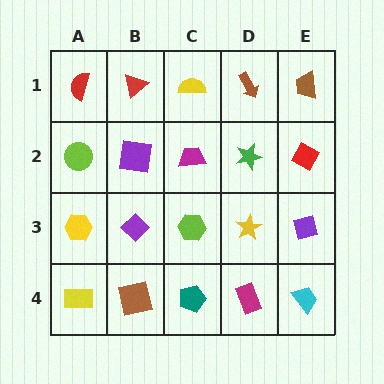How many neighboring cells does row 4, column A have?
2.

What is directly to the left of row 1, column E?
A brown arrow.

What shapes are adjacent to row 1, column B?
A purple square (row 2, column B), a red semicircle (row 1, column A), a yellow semicircle (row 1, column C).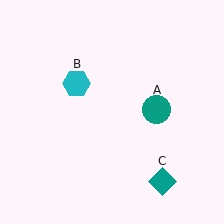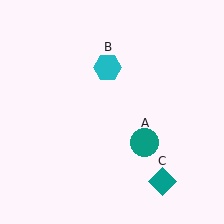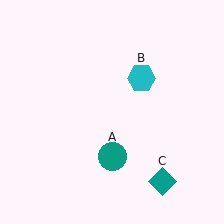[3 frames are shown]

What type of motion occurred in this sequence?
The teal circle (object A), cyan hexagon (object B) rotated clockwise around the center of the scene.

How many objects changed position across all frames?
2 objects changed position: teal circle (object A), cyan hexagon (object B).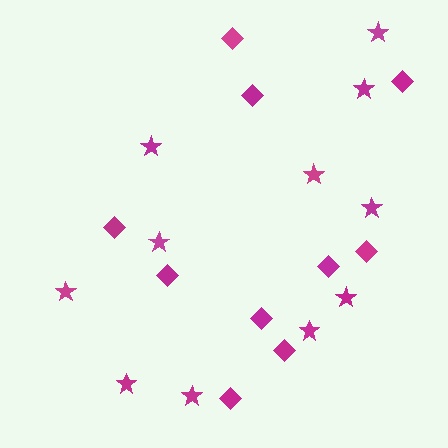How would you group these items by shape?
There are 2 groups: one group of diamonds (10) and one group of stars (11).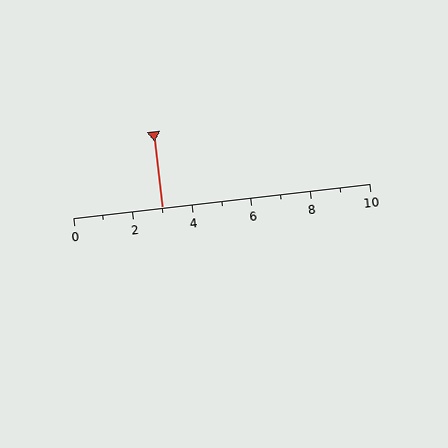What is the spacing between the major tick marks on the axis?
The major ticks are spaced 2 apart.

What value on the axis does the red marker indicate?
The marker indicates approximately 3.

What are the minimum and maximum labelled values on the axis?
The axis runs from 0 to 10.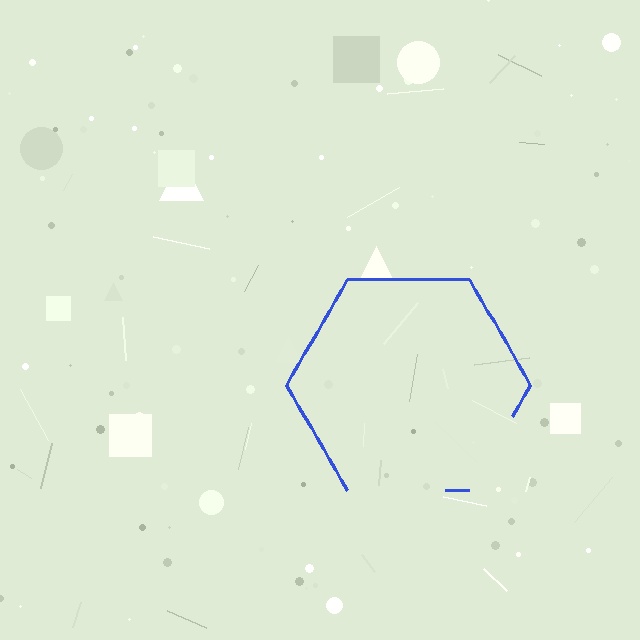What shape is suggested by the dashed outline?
The dashed outline suggests a hexagon.